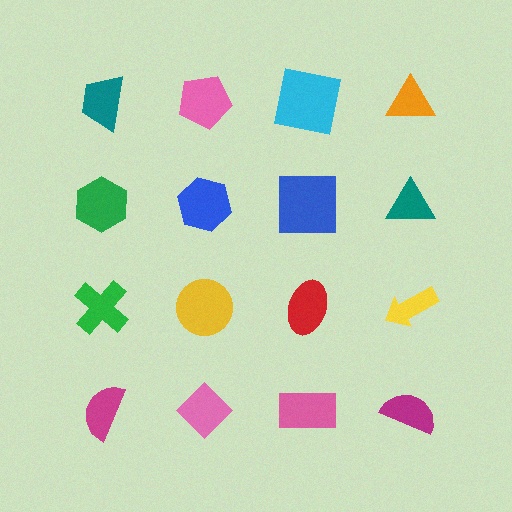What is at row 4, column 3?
A pink rectangle.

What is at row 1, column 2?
A pink pentagon.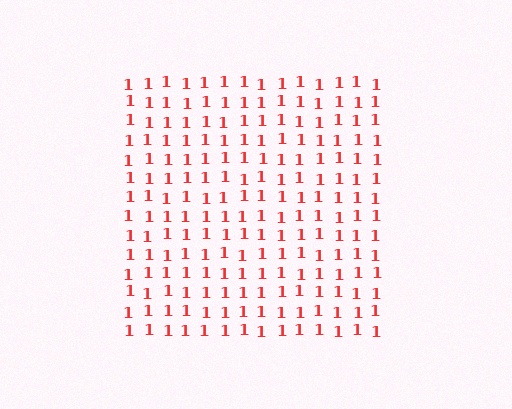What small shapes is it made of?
It is made of small digit 1's.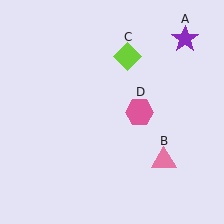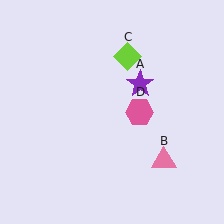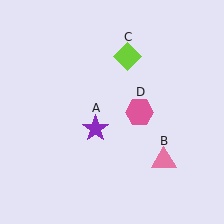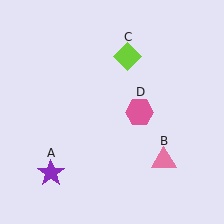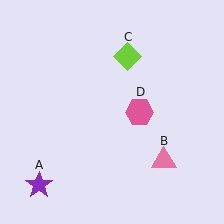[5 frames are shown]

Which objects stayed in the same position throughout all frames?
Pink triangle (object B) and lime diamond (object C) and pink hexagon (object D) remained stationary.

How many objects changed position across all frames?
1 object changed position: purple star (object A).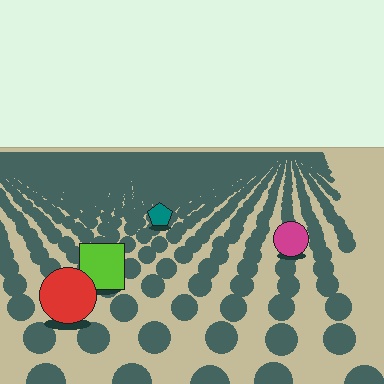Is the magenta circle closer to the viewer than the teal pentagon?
Yes. The magenta circle is closer — you can tell from the texture gradient: the ground texture is coarser near it.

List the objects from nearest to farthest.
From nearest to farthest: the red circle, the lime square, the magenta circle, the teal pentagon.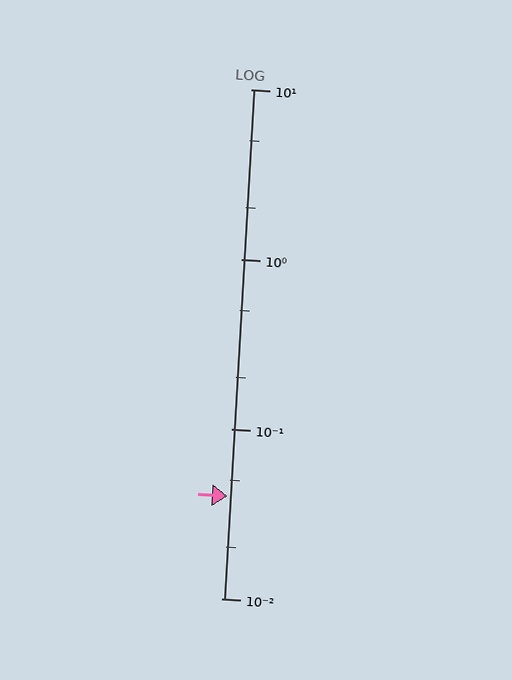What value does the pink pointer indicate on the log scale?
The pointer indicates approximately 0.04.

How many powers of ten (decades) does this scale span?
The scale spans 3 decades, from 0.01 to 10.